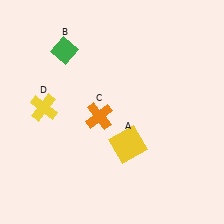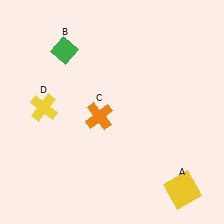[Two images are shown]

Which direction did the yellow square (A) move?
The yellow square (A) moved right.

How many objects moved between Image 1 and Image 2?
1 object moved between the two images.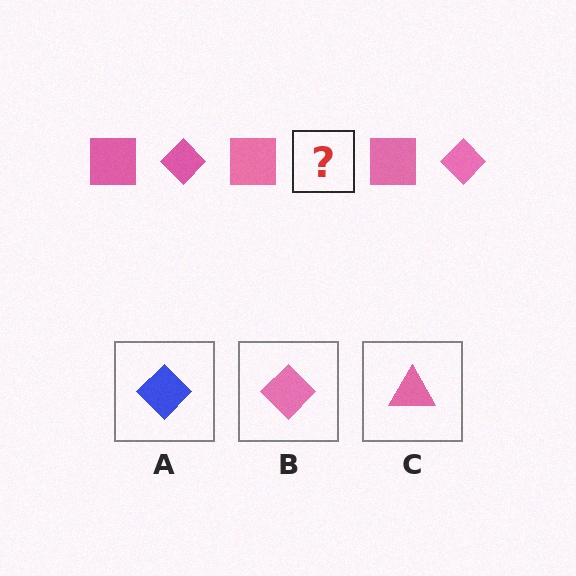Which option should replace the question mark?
Option B.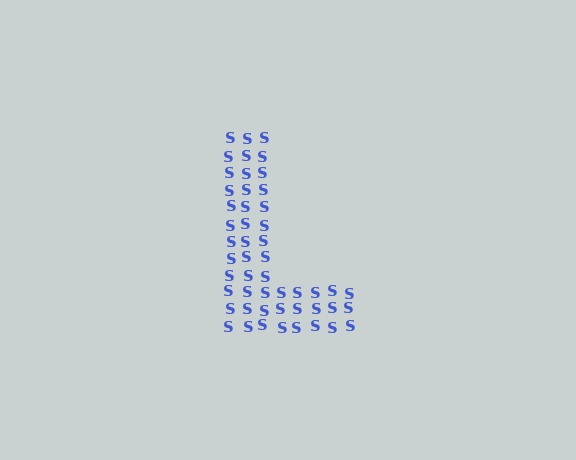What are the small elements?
The small elements are letter S's.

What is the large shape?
The large shape is the letter L.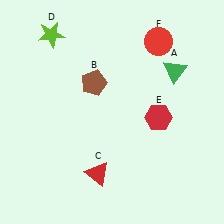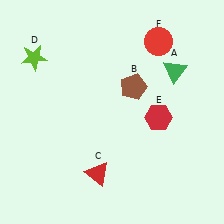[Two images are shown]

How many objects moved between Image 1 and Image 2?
2 objects moved between the two images.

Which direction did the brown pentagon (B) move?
The brown pentagon (B) moved right.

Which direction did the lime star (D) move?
The lime star (D) moved down.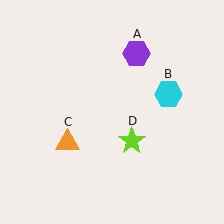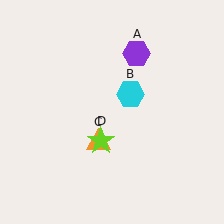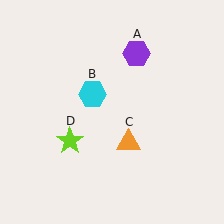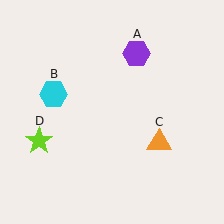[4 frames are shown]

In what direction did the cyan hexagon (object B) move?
The cyan hexagon (object B) moved left.